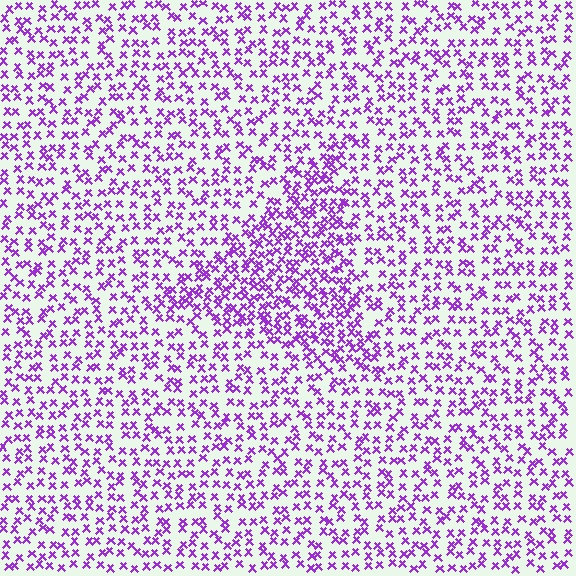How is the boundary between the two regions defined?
The boundary is defined by a change in element density (approximately 1.7x ratio). All elements are the same color, size, and shape.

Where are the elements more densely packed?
The elements are more densely packed inside the triangle boundary.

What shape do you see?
I see a triangle.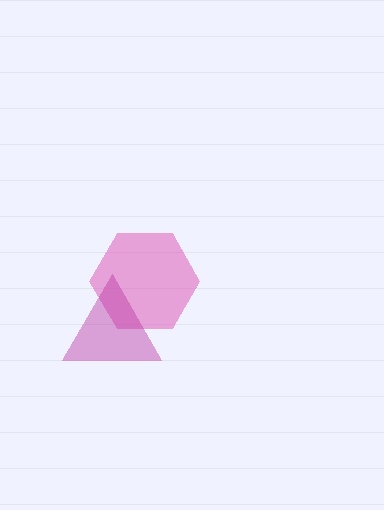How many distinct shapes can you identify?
There are 2 distinct shapes: a pink hexagon, a magenta triangle.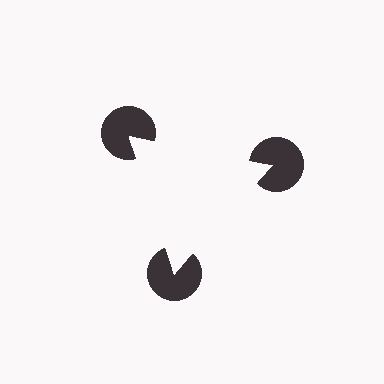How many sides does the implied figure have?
3 sides.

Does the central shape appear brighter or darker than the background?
It typically appears slightly brighter than the background, even though no actual brightness change is drawn.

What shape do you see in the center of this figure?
An illusory triangle — its edges are inferred from the aligned wedge cuts in the pac-man discs, not physically drawn.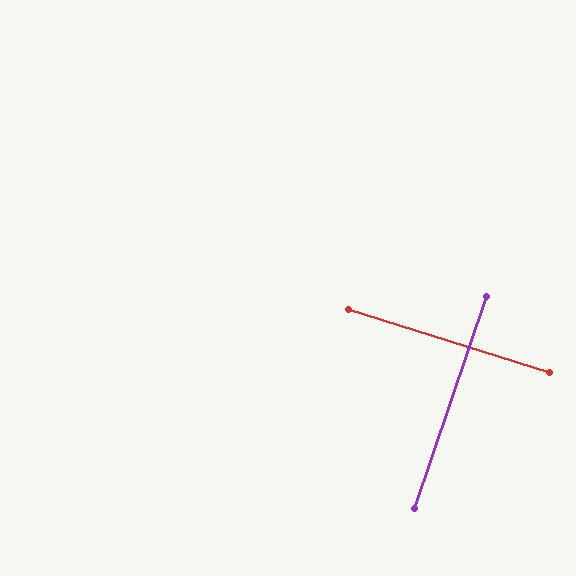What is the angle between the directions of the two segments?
Approximately 89 degrees.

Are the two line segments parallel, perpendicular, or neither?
Perpendicular — they meet at approximately 89°.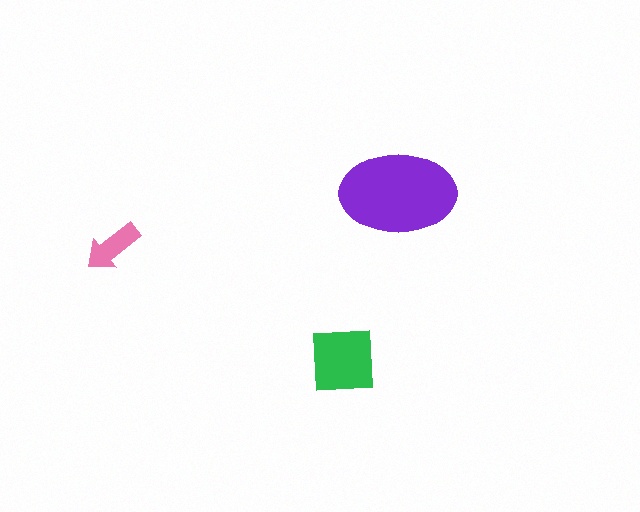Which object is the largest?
The purple ellipse.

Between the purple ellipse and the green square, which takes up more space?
The purple ellipse.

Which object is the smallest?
The pink arrow.